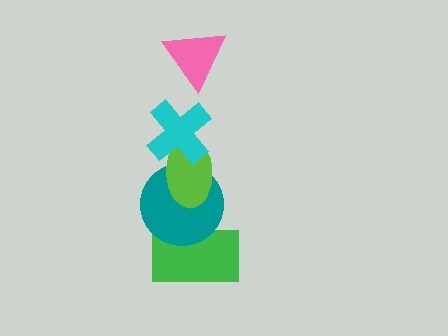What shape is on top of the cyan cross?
The pink triangle is on top of the cyan cross.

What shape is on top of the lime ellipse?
The cyan cross is on top of the lime ellipse.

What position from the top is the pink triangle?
The pink triangle is 1st from the top.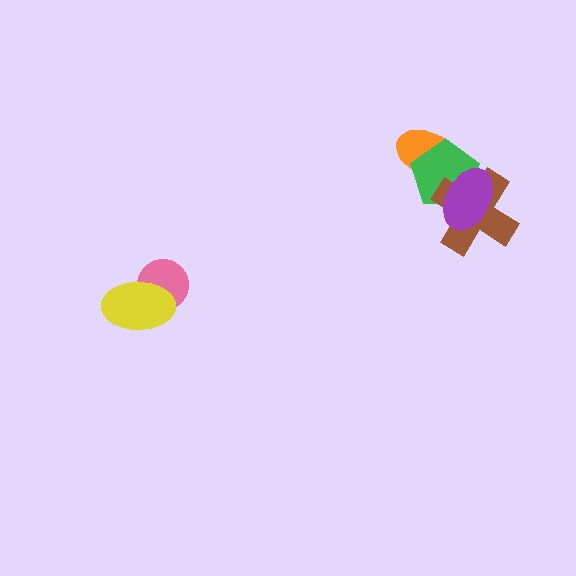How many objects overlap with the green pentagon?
3 objects overlap with the green pentagon.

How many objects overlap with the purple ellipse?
2 objects overlap with the purple ellipse.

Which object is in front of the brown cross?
The purple ellipse is in front of the brown cross.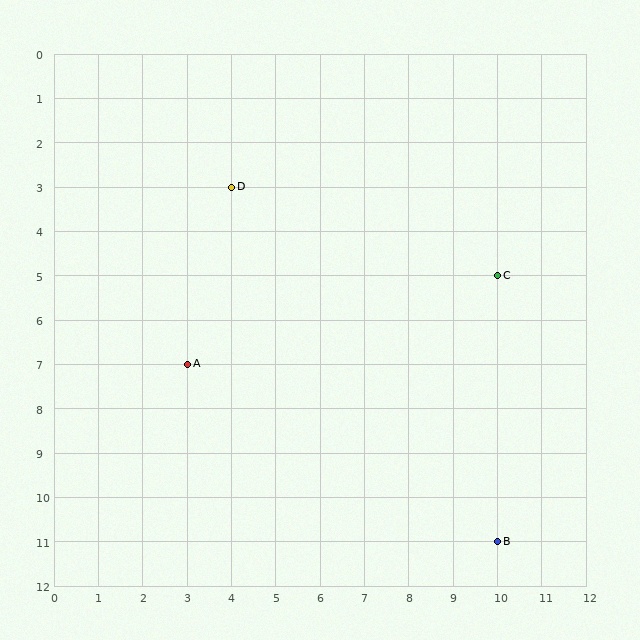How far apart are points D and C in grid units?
Points D and C are 6 columns and 2 rows apart (about 6.3 grid units diagonally).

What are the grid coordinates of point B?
Point B is at grid coordinates (10, 11).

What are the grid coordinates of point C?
Point C is at grid coordinates (10, 5).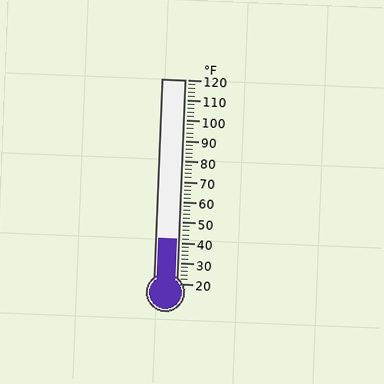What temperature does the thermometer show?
The thermometer shows approximately 42°F.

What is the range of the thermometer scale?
The thermometer scale ranges from 20°F to 120°F.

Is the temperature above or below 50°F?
The temperature is below 50°F.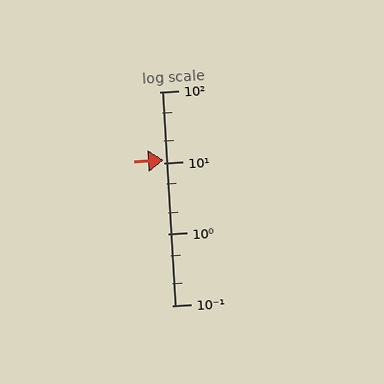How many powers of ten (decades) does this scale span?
The scale spans 3 decades, from 0.1 to 100.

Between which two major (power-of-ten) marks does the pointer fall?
The pointer is between 10 and 100.